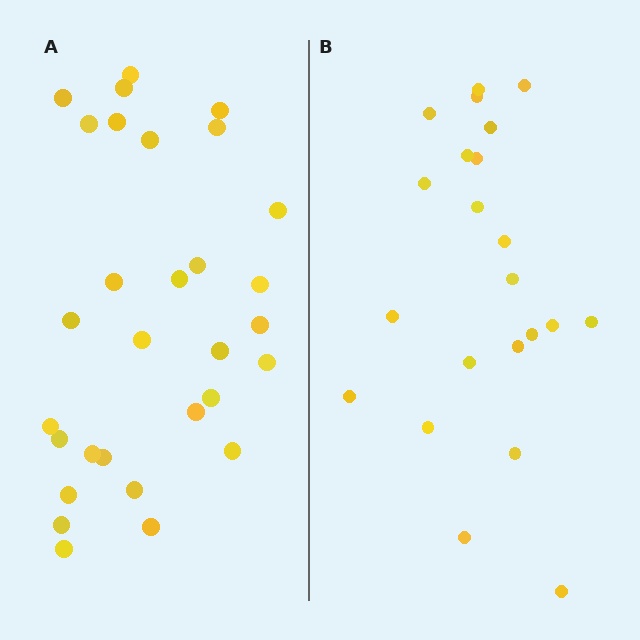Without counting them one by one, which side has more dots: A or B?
Region A (the left region) has more dots.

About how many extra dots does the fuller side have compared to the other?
Region A has roughly 8 or so more dots than region B.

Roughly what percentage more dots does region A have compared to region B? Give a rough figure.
About 35% more.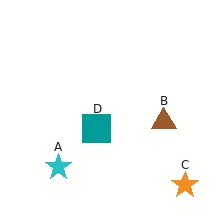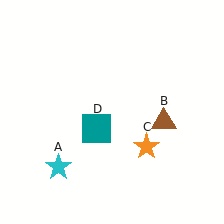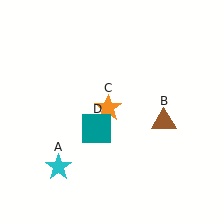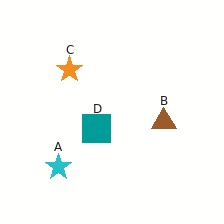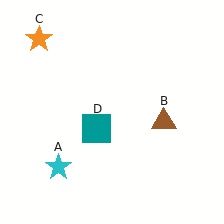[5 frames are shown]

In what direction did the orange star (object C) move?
The orange star (object C) moved up and to the left.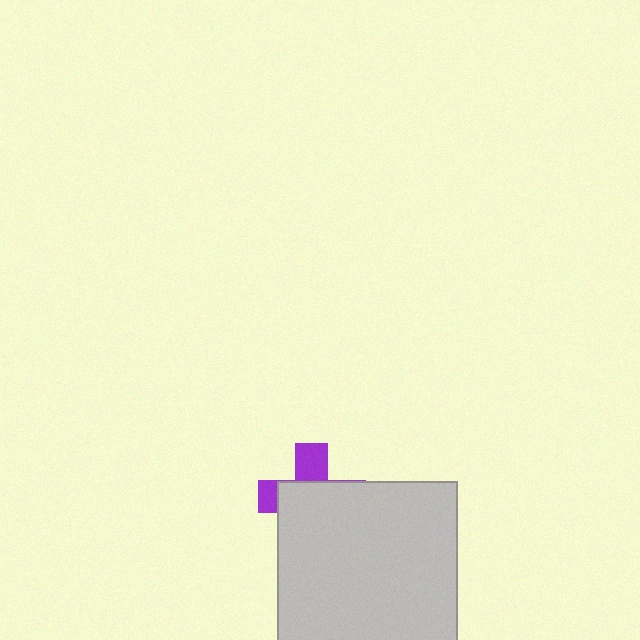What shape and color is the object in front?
The object in front is a light gray square.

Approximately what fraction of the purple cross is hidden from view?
Roughly 67% of the purple cross is hidden behind the light gray square.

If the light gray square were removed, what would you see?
You would see the complete purple cross.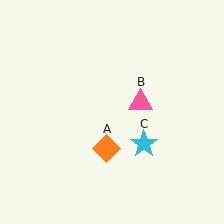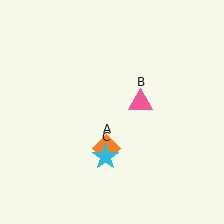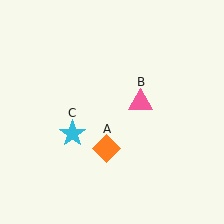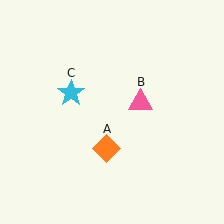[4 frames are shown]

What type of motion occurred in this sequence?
The cyan star (object C) rotated clockwise around the center of the scene.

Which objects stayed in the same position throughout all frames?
Orange diamond (object A) and pink triangle (object B) remained stationary.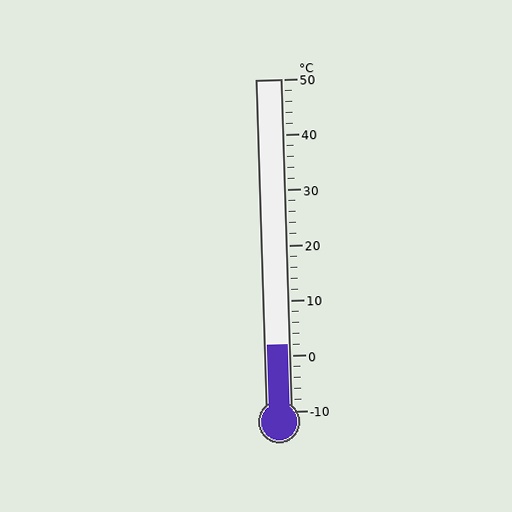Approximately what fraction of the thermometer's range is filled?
The thermometer is filled to approximately 20% of its range.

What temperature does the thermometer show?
The thermometer shows approximately 2°C.